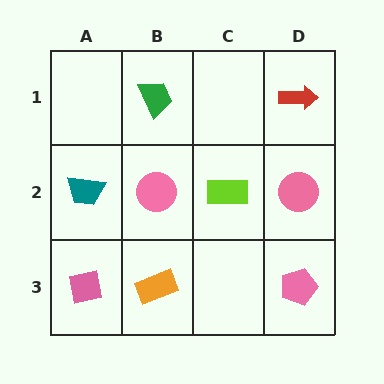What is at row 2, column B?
A pink circle.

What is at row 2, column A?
A teal trapezoid.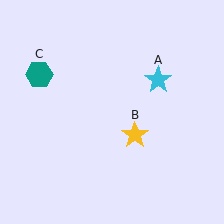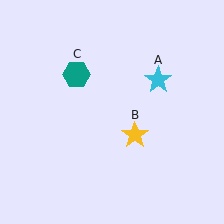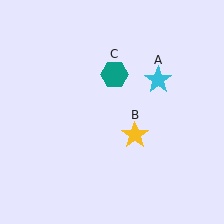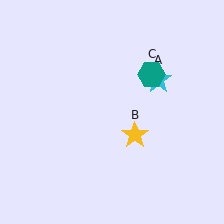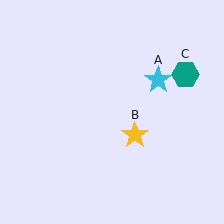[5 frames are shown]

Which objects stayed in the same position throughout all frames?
Cyan star (object A) and yellow star (object B) remained stationary.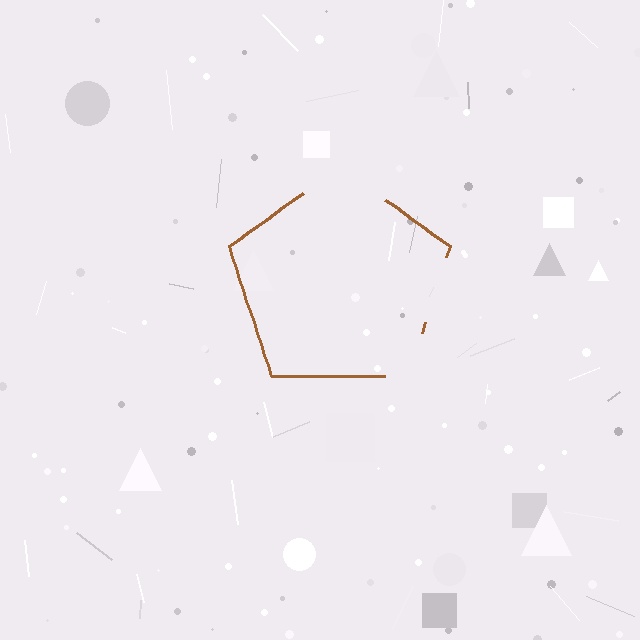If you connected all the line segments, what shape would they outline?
They would outline a pentagon.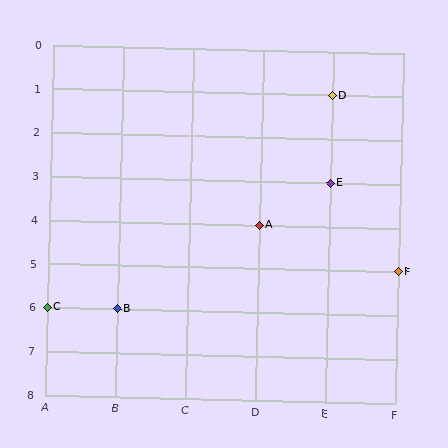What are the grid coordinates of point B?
Point B is at grid coordinates (B, 6).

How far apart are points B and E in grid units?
Points B and E are 3 columns and 3 rows apart (about 4.2 grid units diagonally).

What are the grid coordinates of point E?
Point E is at grid coordinates (E, 3).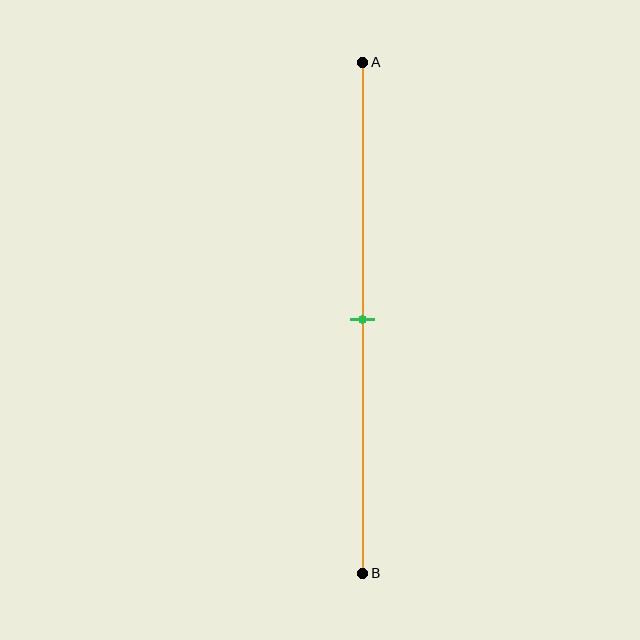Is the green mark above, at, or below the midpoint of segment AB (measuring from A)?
The green mark is approximately at the midpoint of segment AB.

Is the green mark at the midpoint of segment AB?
Yes, the mark is approximately at the midpoint.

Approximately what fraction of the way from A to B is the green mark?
The green mark is approximately 50% of the way from A to B.